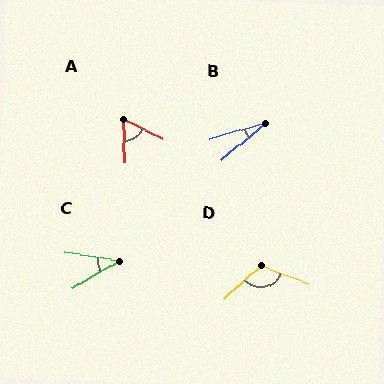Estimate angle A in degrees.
Approximately 61 degrees.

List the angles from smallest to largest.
B (24°), C (39°), A (61°), D (117°).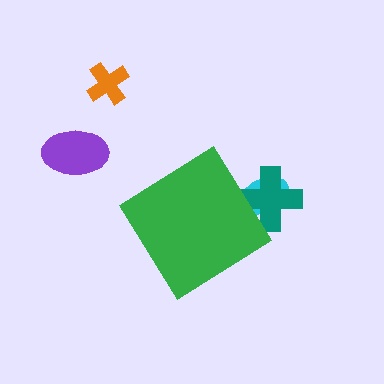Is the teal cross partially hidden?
Yes, the teal cross is partially hidden behind the green diamond.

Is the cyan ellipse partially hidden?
Yes, the cyan ellipse is partially hidden behind the green diamond.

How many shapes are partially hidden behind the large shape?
2 shapes are partially hidden.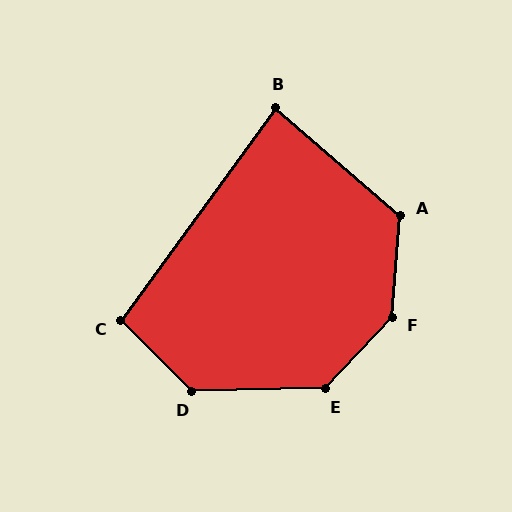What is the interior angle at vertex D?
Approximately 134 degrees (obtuse).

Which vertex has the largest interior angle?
F, at approximately 141 degrees.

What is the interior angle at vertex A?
Approximately 127 degrees (obtuse).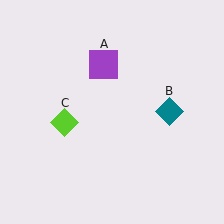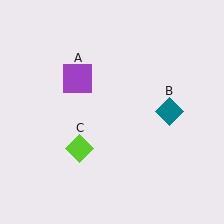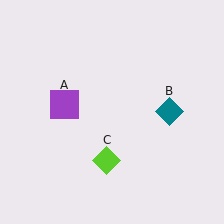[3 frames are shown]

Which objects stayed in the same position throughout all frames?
Teal diamond (object B) remained stationary.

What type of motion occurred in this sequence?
The purple square (object A), lime diamond (object C) rotated counterclockwise around the center of the scene.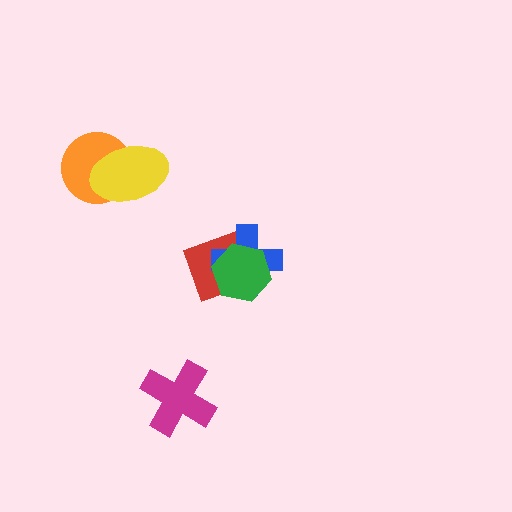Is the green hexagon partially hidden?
No, no other shape covers it.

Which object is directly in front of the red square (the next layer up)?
The blue cross is directly in front of the red square.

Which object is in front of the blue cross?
The green hexagon is in front of the blue cross.